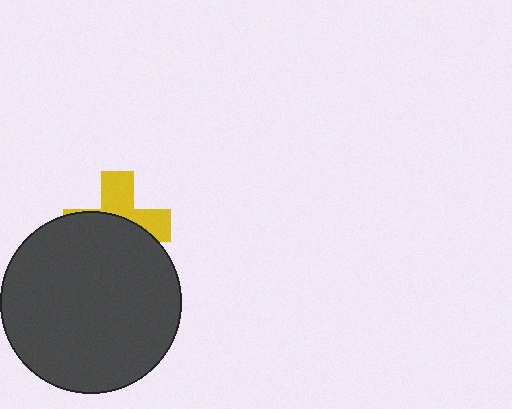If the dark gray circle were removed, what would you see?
You would see the complete yellow cross.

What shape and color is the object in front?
The object in front is a dark gray circle.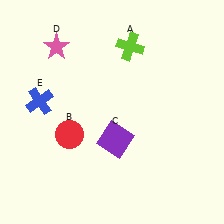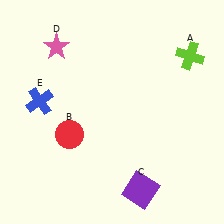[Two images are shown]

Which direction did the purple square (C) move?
The purple square (C) moved down.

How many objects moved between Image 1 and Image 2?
2 objects moved between the two images.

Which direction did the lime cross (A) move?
The lime cross (A) moved right.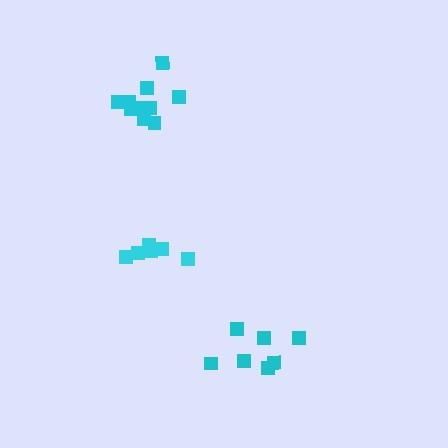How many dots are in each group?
Group 1: 7 dots, Group 2: 6 dots, Group 3: 10 dots (23 total).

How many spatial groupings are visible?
There are 3 spatial groupings.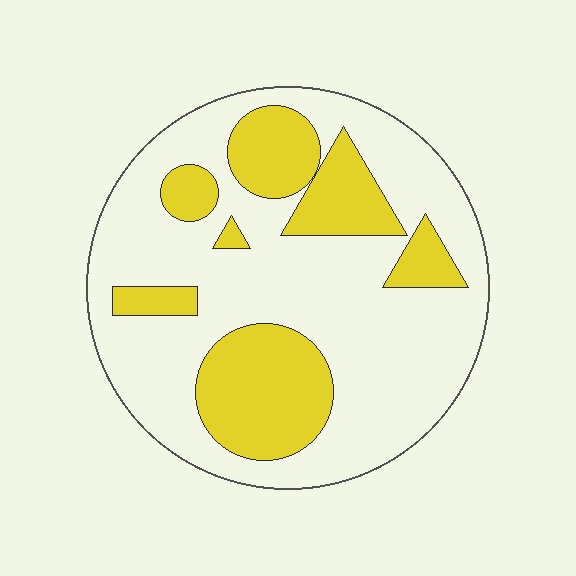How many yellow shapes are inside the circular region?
7.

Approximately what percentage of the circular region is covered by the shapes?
Approximately 30%.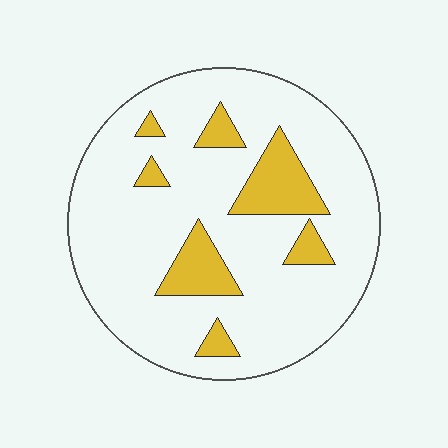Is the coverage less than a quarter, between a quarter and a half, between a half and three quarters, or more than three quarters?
Less than a quarter.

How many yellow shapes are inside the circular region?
7.